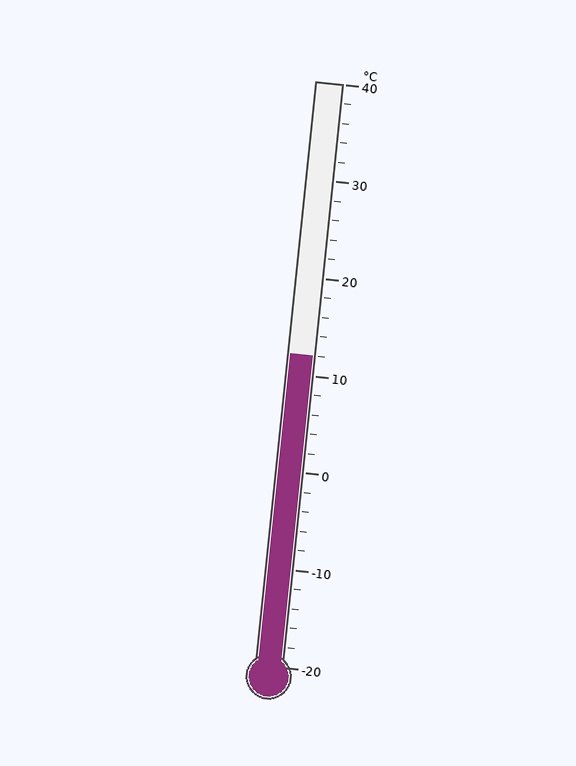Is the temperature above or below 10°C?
The temperature is above 10°C.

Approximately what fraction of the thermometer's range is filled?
The thermometer is filled to approximately 55% of its range.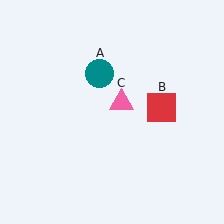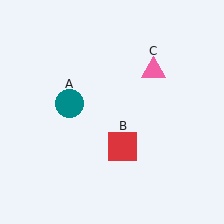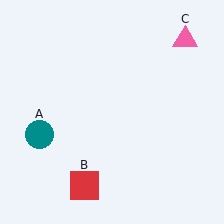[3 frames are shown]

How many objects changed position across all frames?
3 objects changed position: teal circle (object A), red square (object B), pink triangle (object C).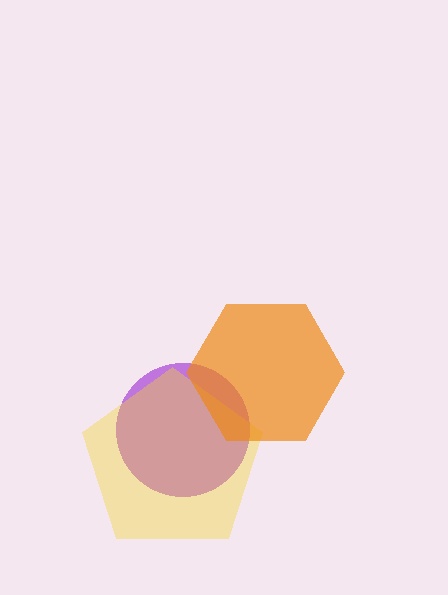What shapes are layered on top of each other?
The layered shapes are: a purple circle, a yellow pentagon, an orange hexagon.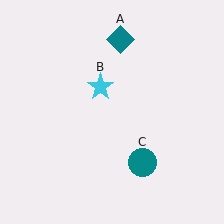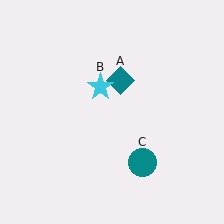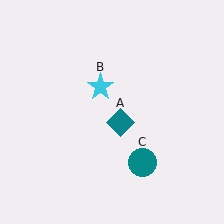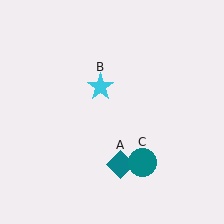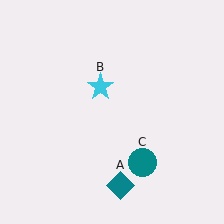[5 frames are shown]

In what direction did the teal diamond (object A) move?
The teal diamond (object A) moved down.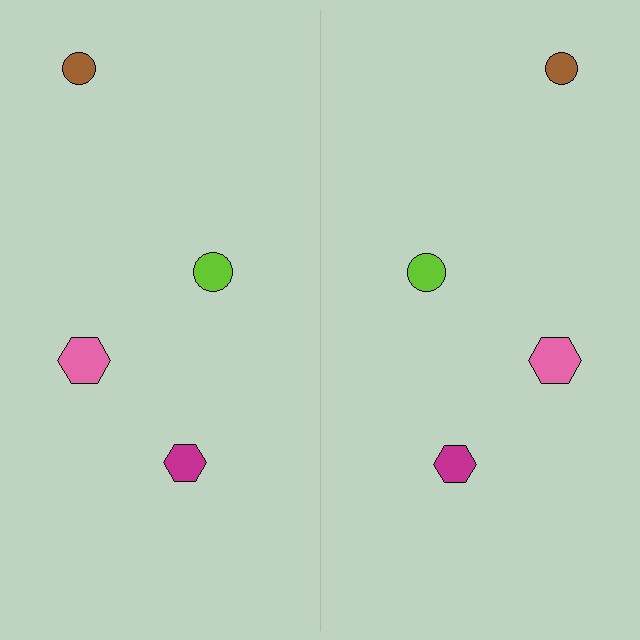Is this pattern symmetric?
Yes, this pattern has bilateral (reflection) symmetry.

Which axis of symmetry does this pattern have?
The pattern has a vertical axis of symmetry running through the center of the image.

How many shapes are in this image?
There are 8 shapes in this image.